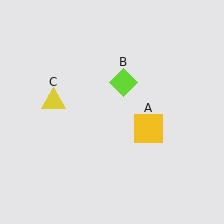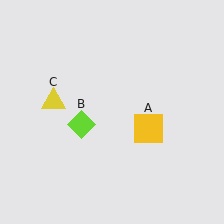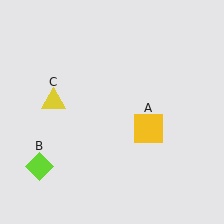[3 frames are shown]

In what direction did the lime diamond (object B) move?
The lime diamond (object B) moved down and to the left.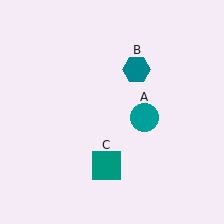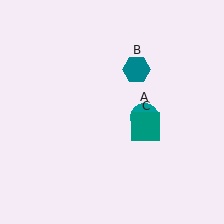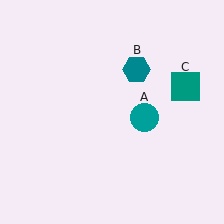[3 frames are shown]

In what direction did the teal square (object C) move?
The teal square (object C) moved up and to the right.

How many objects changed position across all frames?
1 object changed position: teal square (object C).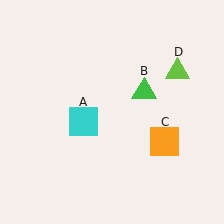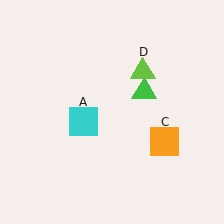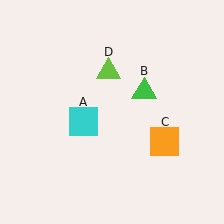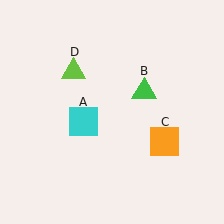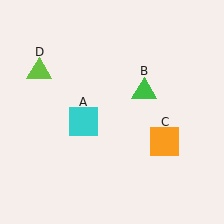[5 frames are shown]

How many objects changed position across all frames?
1 object changed position: lime triangle (object D).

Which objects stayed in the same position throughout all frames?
Cyan square (object A) and green triangle (object B) and orange square (object C) remained stationary.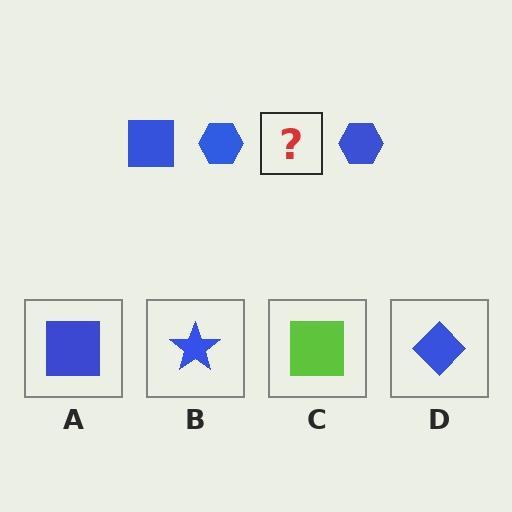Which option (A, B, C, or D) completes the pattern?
A.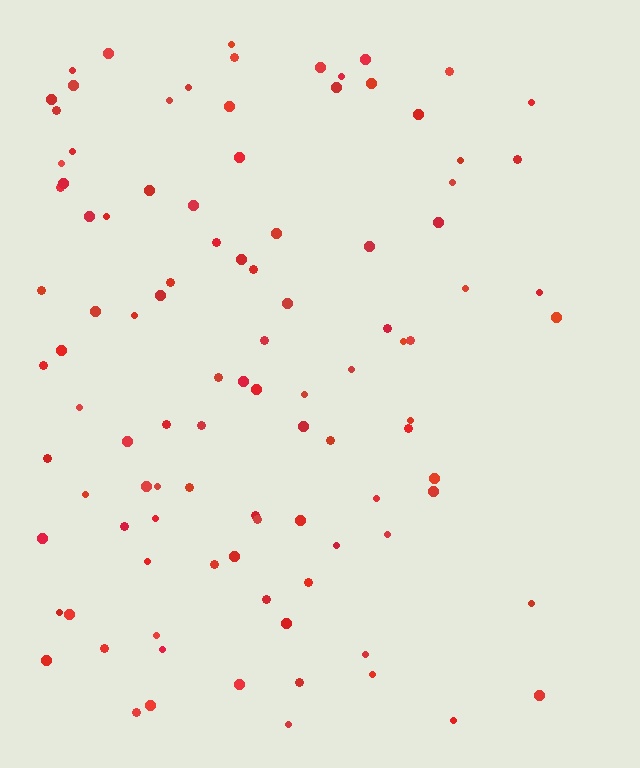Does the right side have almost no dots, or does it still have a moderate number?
Still a moderate number, just noticeably fewer than the left.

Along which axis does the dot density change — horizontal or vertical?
Horizontal.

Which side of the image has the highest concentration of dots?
The left.